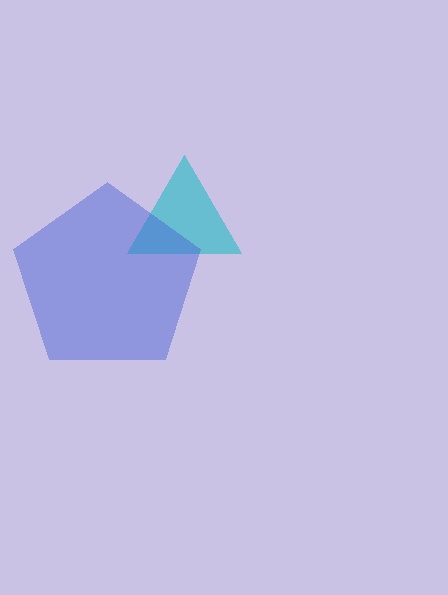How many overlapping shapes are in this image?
There are 2 overlapping shapes in the image.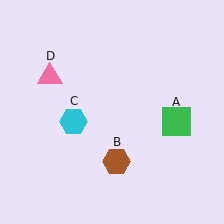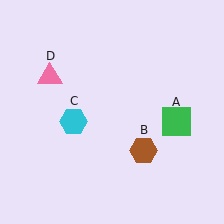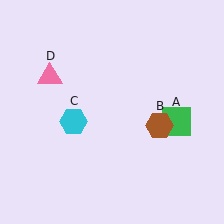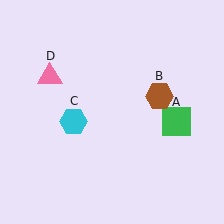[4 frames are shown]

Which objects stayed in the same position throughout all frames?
Green square (object A) and cyan hexagon (object C) and pink triangle (object D) remained stationary.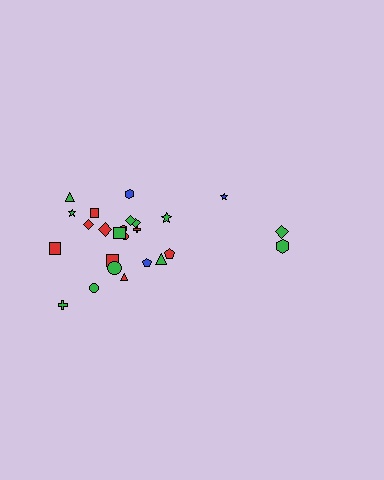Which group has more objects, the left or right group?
The left group.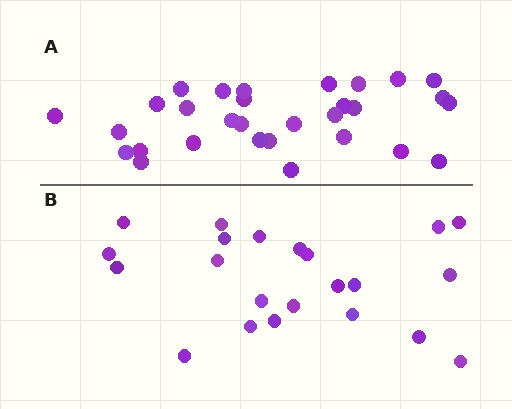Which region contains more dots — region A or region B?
Region A (the top region) has more dots.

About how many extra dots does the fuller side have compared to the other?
Region A has roughly 8 or so more dots than region B.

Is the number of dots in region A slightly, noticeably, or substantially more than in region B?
Region A has noticeably more, but not dramatically so. The ratio is roughly 1.4 to 1.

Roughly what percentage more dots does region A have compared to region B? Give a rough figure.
About 35% more.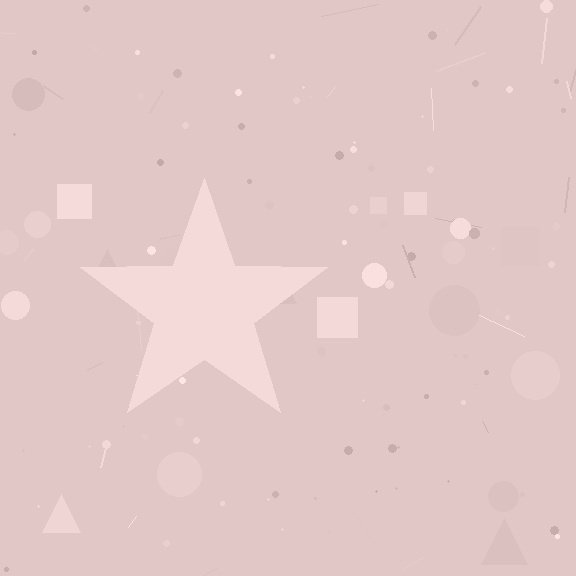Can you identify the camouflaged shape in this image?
The camouflaged shape is a star.